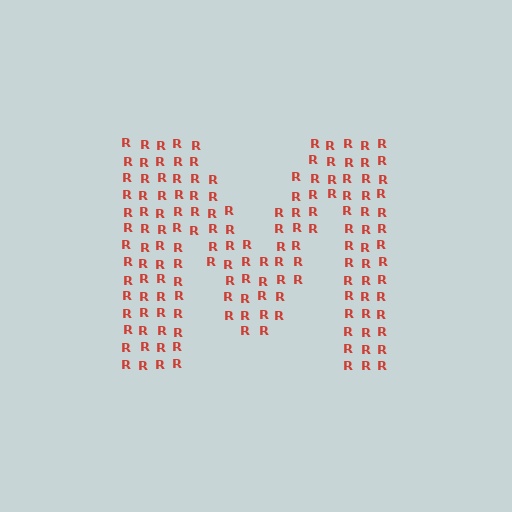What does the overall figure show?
The overall figure shows the letter M.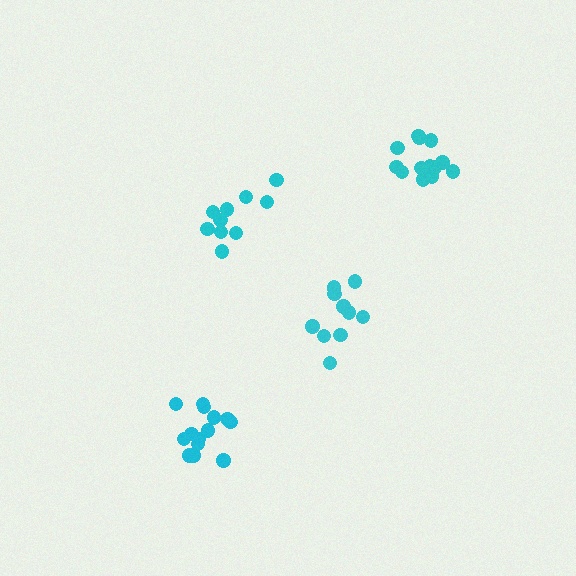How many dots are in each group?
Group 1: 11 dots, Group 2: 14 dots, Group 3: 13 dots, Group 4: 10 dots (48 total).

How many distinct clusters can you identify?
There are 4 distinct clusters.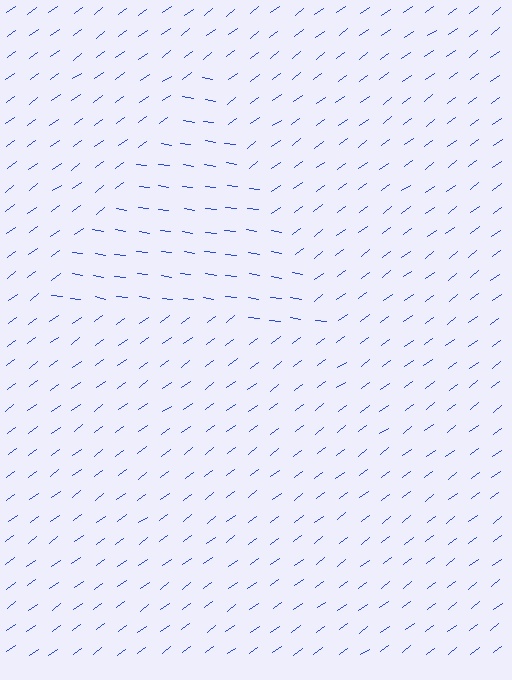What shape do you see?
I see a triangle.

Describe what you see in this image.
The image is filled with small blue line segments. A triangle region in the image has lines oriented differently from the surrounding lines, creating a visible texture boundary.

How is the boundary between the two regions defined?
The boundary is defined purely by a change in line orientation (approximately 45 degrees difference). All lines are the same color and thickness.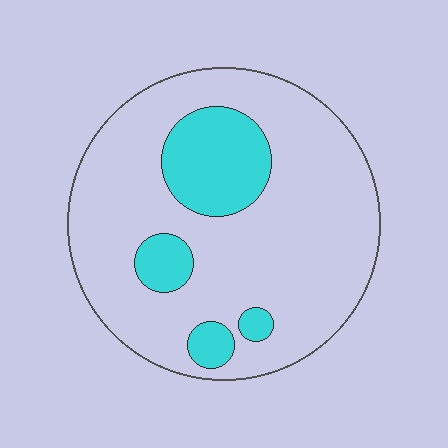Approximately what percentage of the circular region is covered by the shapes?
Approximately 20%.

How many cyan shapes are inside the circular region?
4.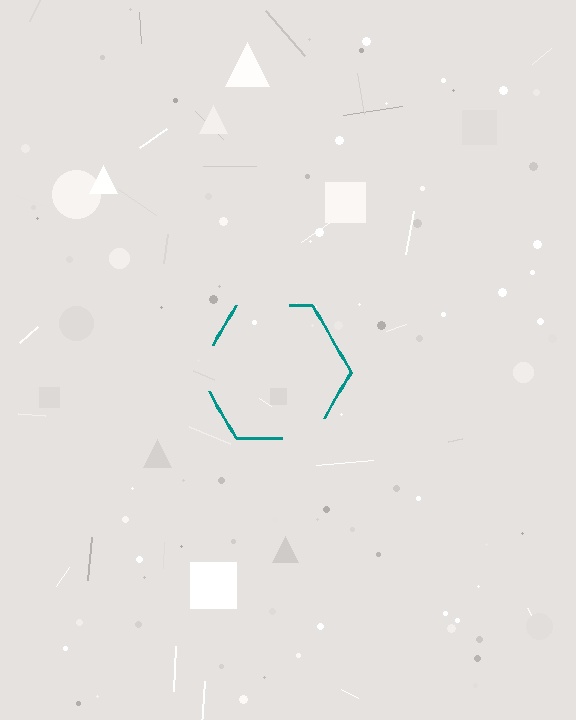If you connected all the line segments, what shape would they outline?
They would outline a hexagon.